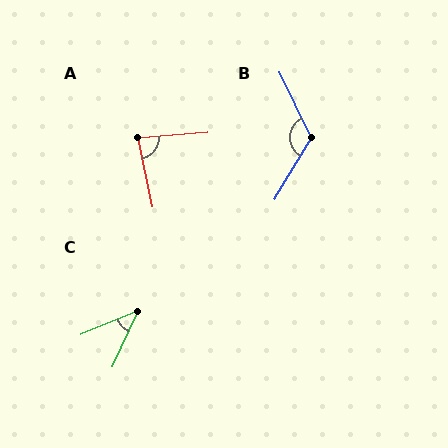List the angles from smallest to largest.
C (43°), A (83°), B (123°).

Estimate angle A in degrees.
Approximately 83 degrees.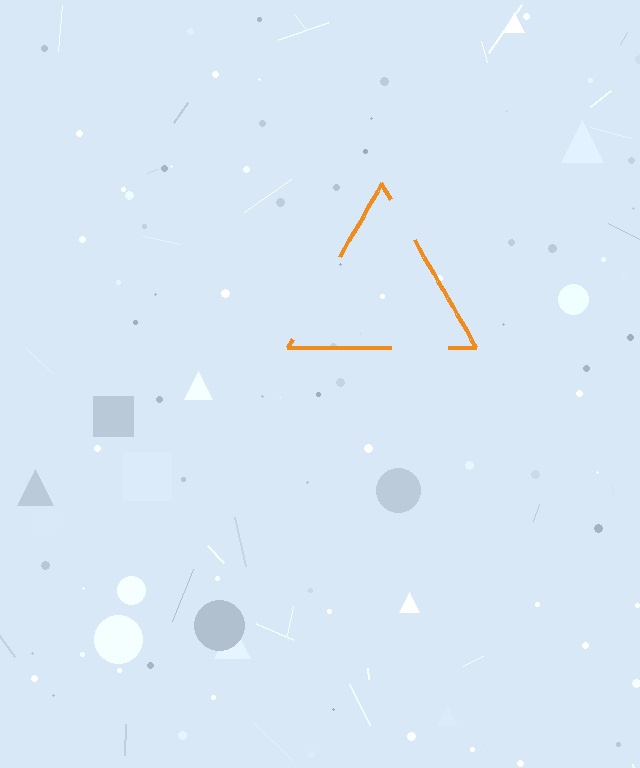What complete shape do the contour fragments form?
The contour fragments form a triangle.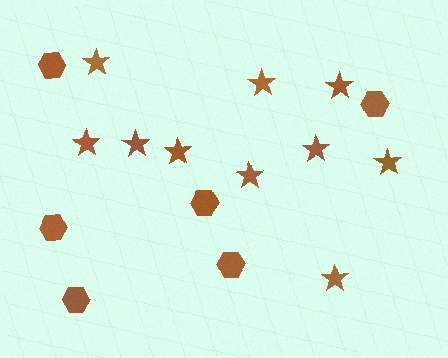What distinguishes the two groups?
There are 2 groups: one group of hexagons (6) and one group of stars (10).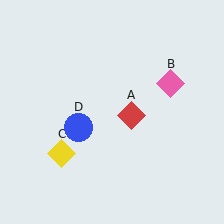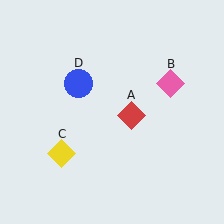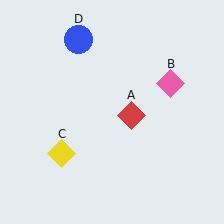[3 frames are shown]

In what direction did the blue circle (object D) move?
The blue circle (object D) moved up.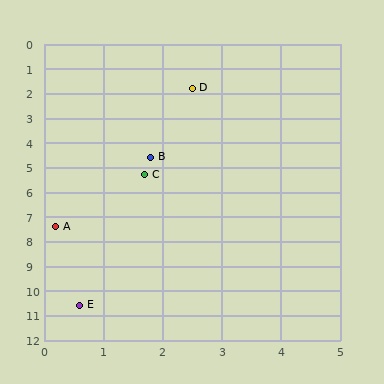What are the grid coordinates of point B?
Point B is at approximately (1.8, 4.6).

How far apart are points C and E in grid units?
Points C and E are about 5.4 grid units apart.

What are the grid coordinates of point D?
Point D is at approximately (2.5, 1.8).